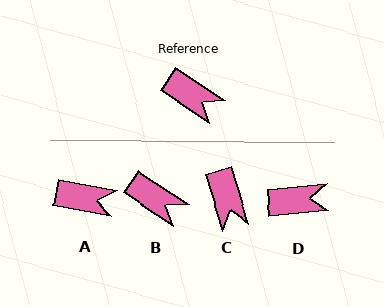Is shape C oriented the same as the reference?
No, it is off by about 39 degrees.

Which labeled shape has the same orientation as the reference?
B.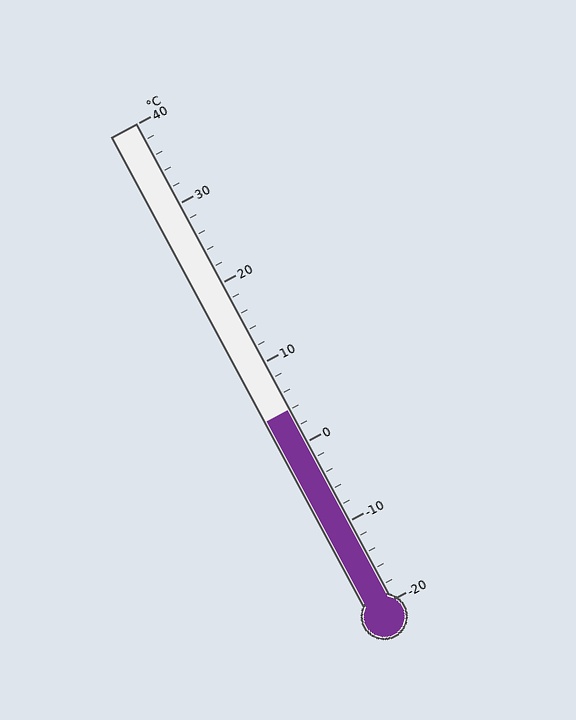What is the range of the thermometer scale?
The thermometer scale ranges from -20°C to 40°C.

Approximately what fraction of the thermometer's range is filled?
The thermometer is filled to approximately 40% of its range.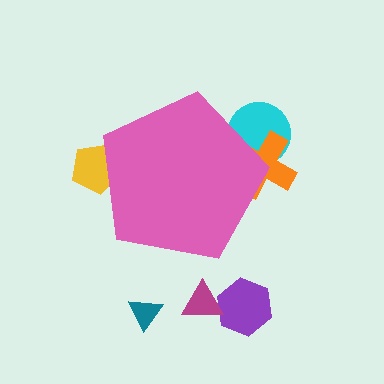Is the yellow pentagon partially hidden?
Yes, the yellow pentagon is partially hidden behind the pink pentagon.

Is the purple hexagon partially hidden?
No, the purple hexagon is fully visible.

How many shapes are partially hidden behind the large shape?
3 shapes are partially hidden.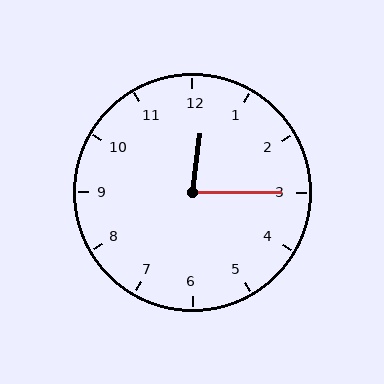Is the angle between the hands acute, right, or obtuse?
It is acute.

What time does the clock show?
12:15.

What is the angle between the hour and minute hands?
Approximately 82 degrees.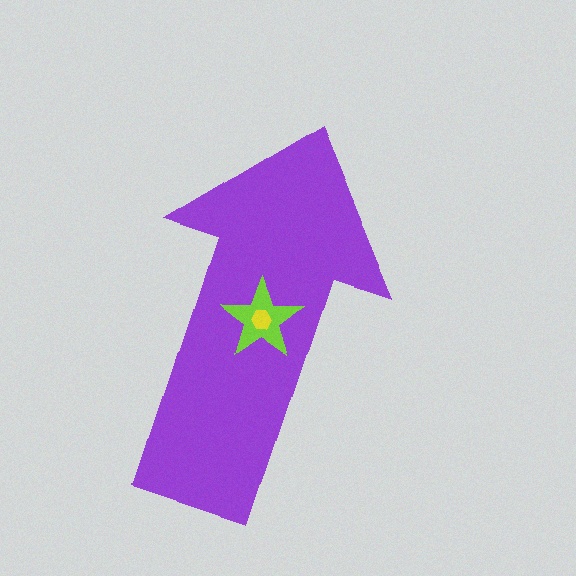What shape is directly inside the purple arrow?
The lime star.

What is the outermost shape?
The purple arrow.